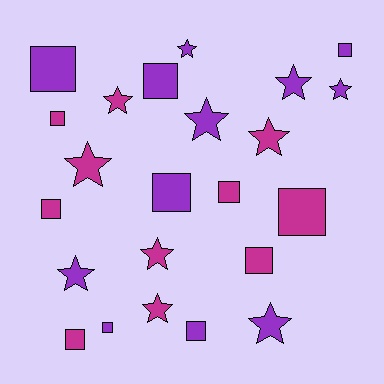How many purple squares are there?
There are 6 purple squares.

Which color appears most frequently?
Purple, with 12 objects.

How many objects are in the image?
There are 23 objects.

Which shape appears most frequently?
Square, with 12 objects.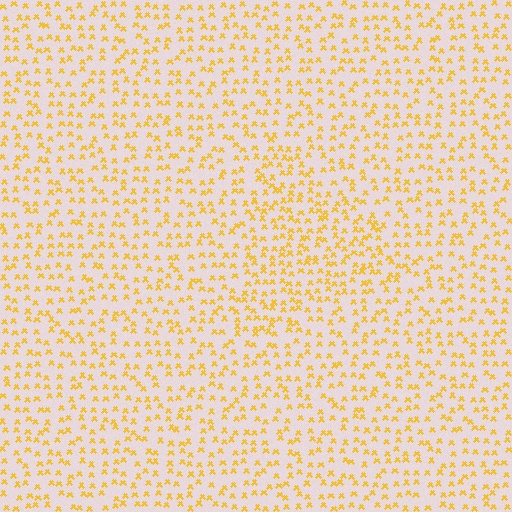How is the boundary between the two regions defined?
The boundary is defined by a change in element density (approximately 1.5x ratio). All elements are the same color, size, and shape.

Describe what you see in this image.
The image contains small yellow elements arranged at two different densities. A triangle-shaped region is visible where the elements are more densely packed than the surrounding area.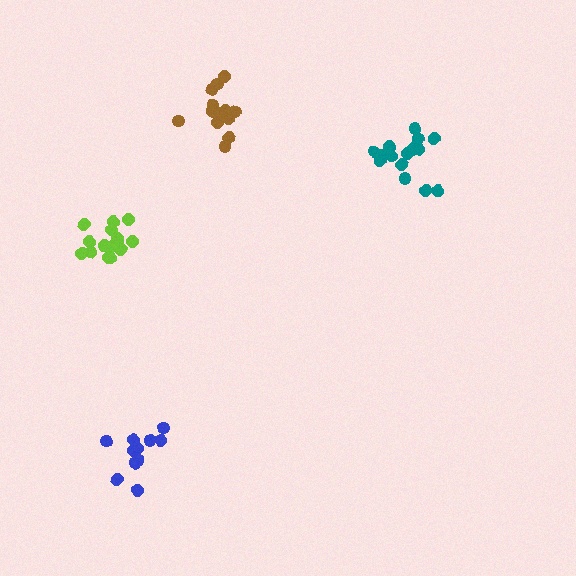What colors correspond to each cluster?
The clusters are colored: brown, lime, blue, teal.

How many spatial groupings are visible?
There are 4 spatial groupings.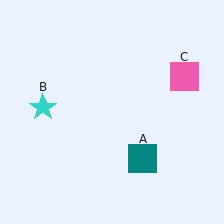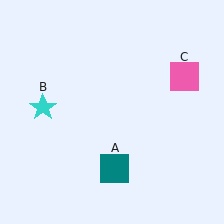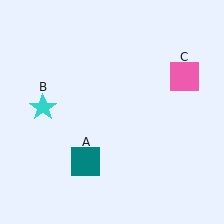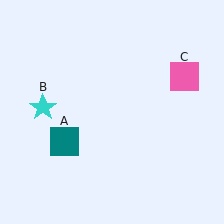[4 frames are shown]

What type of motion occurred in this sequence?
The teal square (object A) rotated clockwise around the center of the scene.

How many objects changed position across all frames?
1 object changed position: teal square (object A).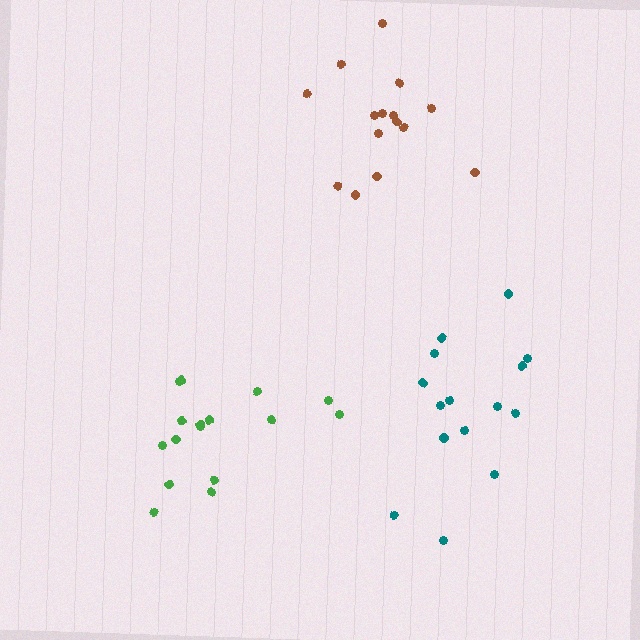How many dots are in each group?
Group 1: 15 dots, Group 2: 16 dots, Group 3: 15 dots (46 total).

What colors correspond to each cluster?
The clusters are colored: brown, green, teal.